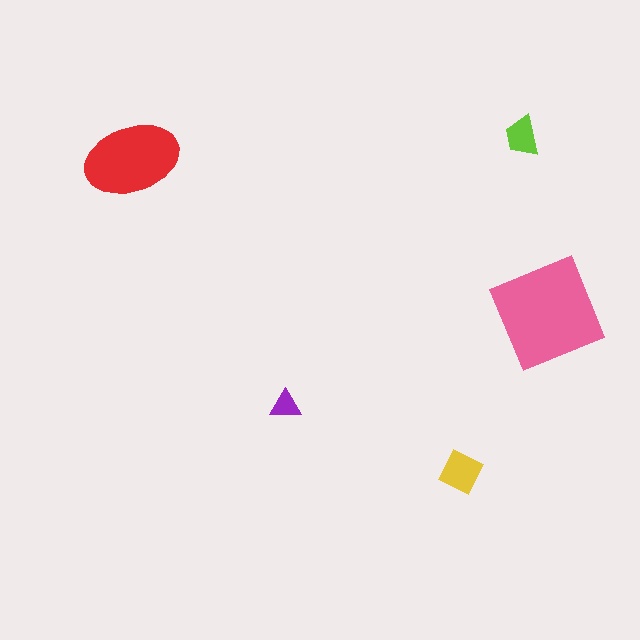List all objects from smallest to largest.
The purple triangle, the lime trapezoid, the yellow square, the red ellipse, the pink diamond.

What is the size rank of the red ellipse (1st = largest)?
2nd.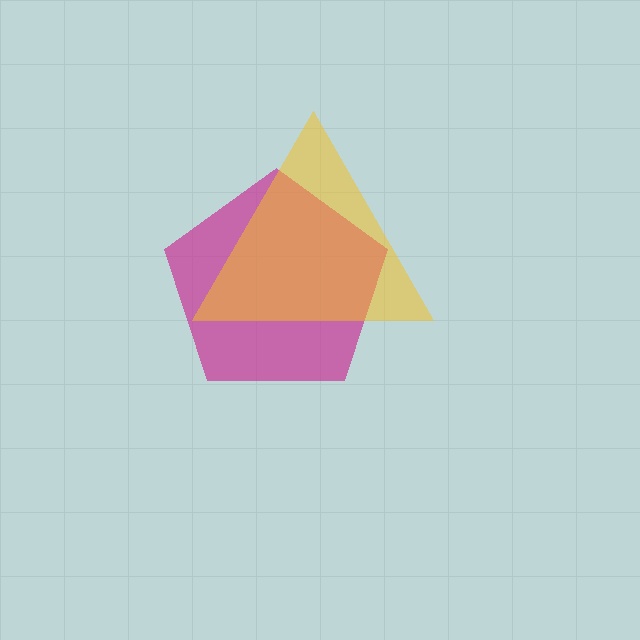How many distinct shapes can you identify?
There are 2 distinct shapes: a magenta pentagon, a yellow triangle.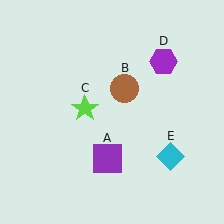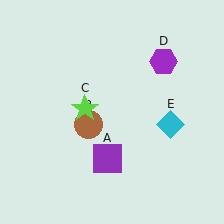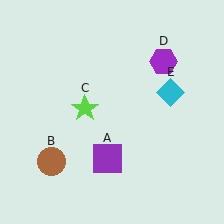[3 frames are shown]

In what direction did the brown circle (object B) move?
The brown circle (object B) moved down and to the left.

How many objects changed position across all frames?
2 objects changed position: brown circle (object B), cyan diamond (object E).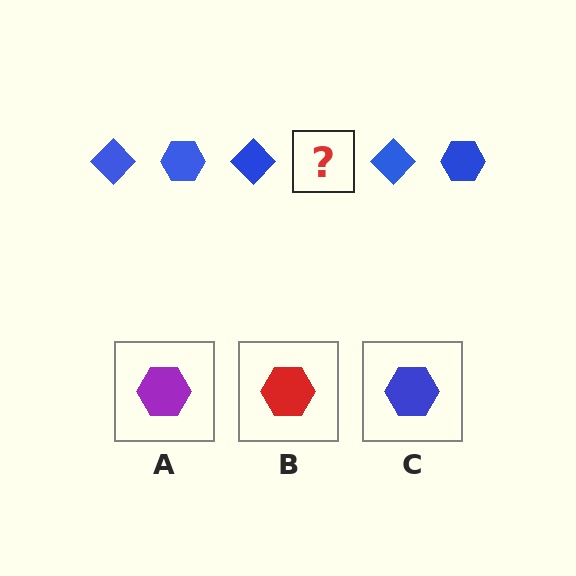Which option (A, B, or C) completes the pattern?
C.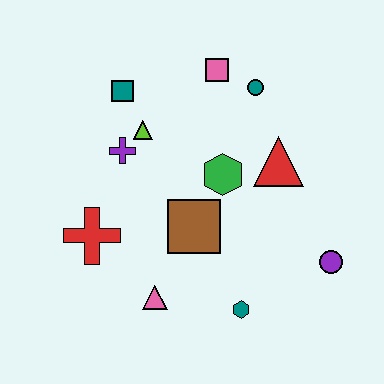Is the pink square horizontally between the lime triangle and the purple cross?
No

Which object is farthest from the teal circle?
The pink triangle is farthest from the teal circle.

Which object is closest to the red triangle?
The green hexagon is closest to the red triangle.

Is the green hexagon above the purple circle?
Yes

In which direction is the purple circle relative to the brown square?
The purple circle is to the right of the brown square.